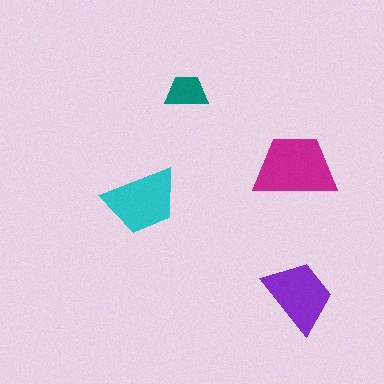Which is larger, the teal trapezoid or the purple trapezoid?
The purple one.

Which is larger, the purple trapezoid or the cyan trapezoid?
The cyan one.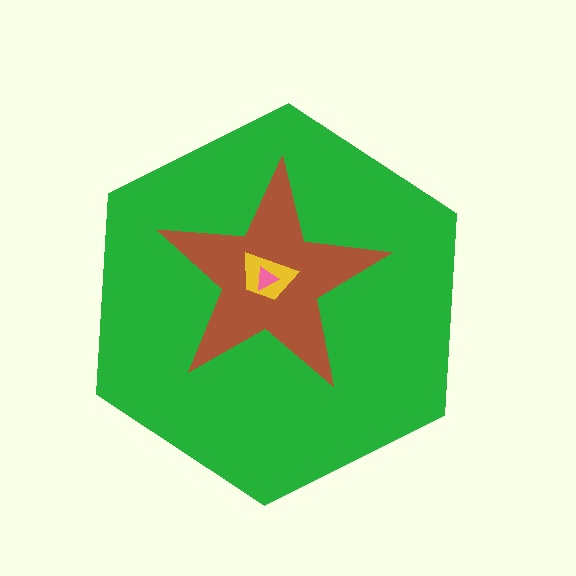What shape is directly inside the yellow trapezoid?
The pink triangle.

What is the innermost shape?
The pink triangle.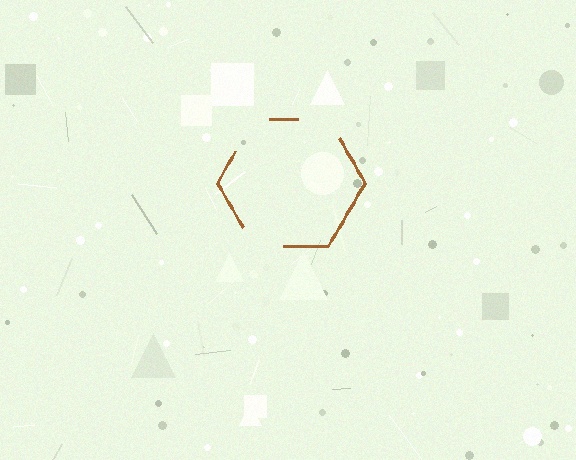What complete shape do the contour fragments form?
The contour fragments form a hexagon.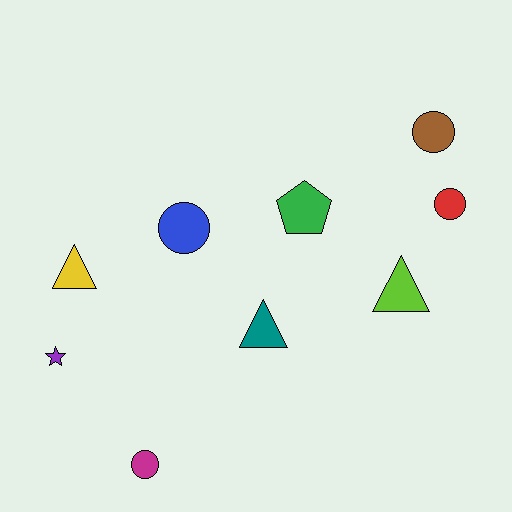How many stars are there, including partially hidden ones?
There is 1 star.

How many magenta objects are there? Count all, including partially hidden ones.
There is 1 magenta object.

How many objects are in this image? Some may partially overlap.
There are 9 objects.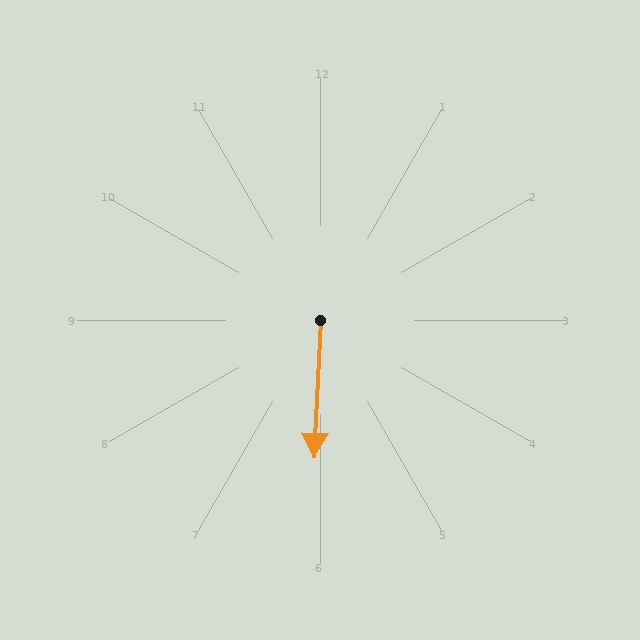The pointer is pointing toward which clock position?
Roughly 6 o'clock.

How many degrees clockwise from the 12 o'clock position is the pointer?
Approximately 183 degrees.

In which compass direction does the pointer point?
South.